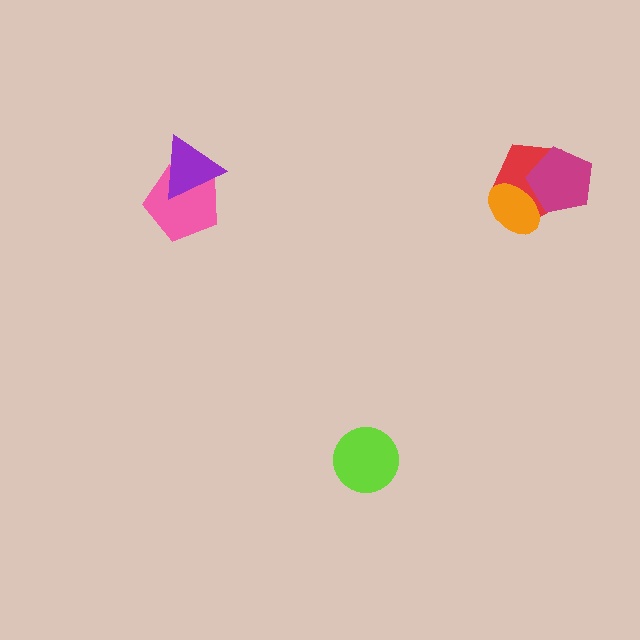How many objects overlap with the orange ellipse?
2 objects overlap with the orange ellipse.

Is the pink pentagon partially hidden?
Yes, it is partially covered by another shape.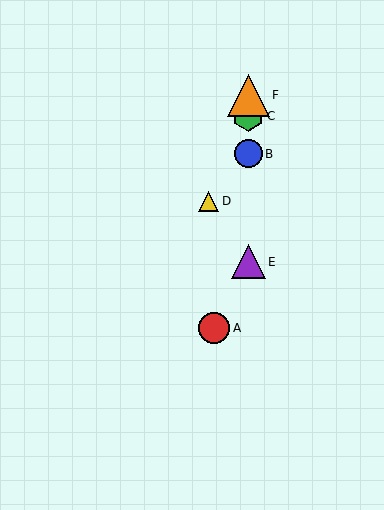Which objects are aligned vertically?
Objects B, C, E, F are aligned vertically.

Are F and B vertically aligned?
Yes, both are at x≈248.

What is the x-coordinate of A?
Object A is at x≈214.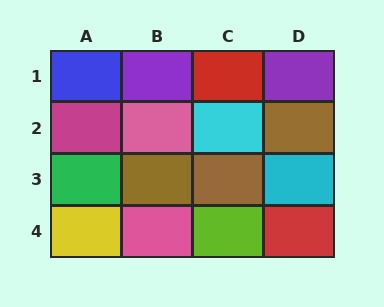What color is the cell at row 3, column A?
Green.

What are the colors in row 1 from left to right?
Blue, purple, red, purple.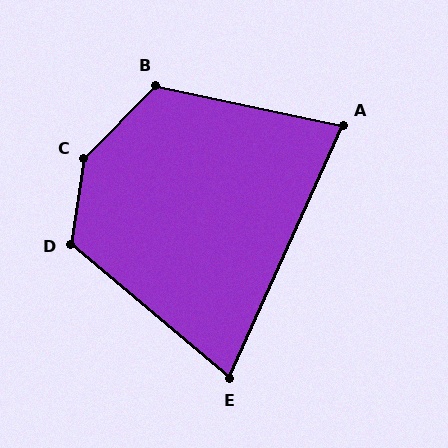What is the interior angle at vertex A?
Approximately 78 degrees (acute).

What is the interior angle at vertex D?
Approximately 121 degrees (obtuse).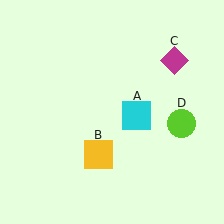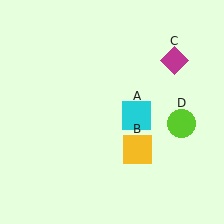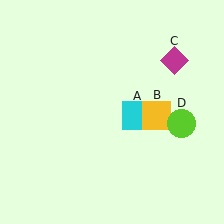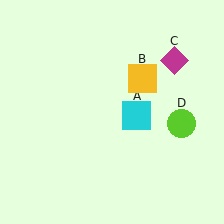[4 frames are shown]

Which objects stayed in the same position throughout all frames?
Cyan square (object A) and magenta diamond (object C) and lime circle (object D) remained stationary.